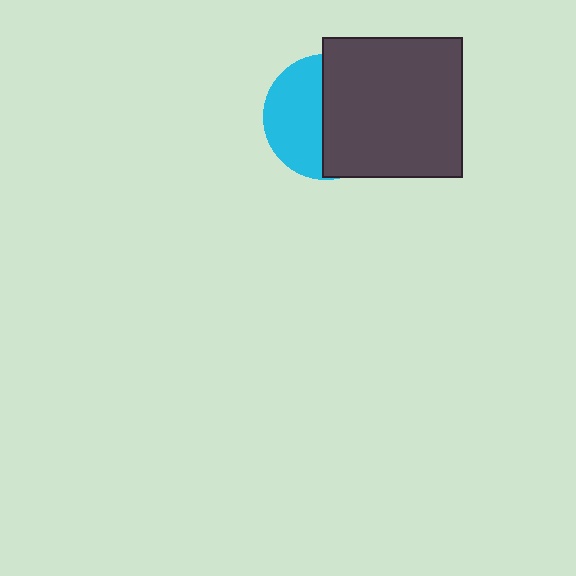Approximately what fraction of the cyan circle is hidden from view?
Roughly 54% of the cyan circle is hidden behind the dark gray square.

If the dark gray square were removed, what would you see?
You would see the complete cyan circle.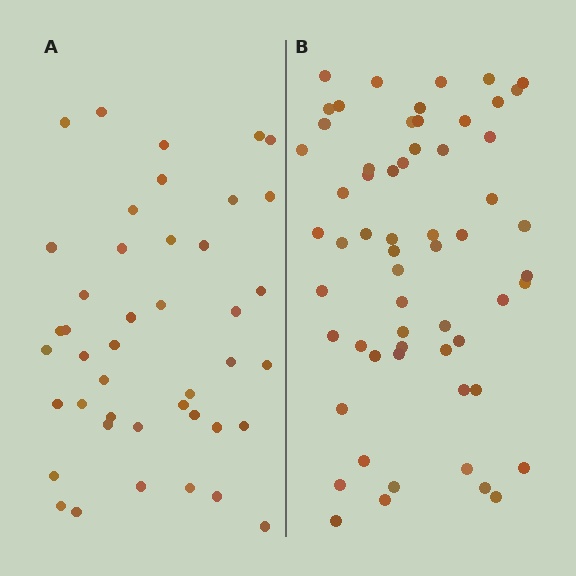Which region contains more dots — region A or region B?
Region B (the right region) has more dots.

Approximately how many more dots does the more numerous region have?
Region B has approximately 15 more dots than region A.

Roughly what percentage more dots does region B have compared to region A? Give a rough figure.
About 40% more.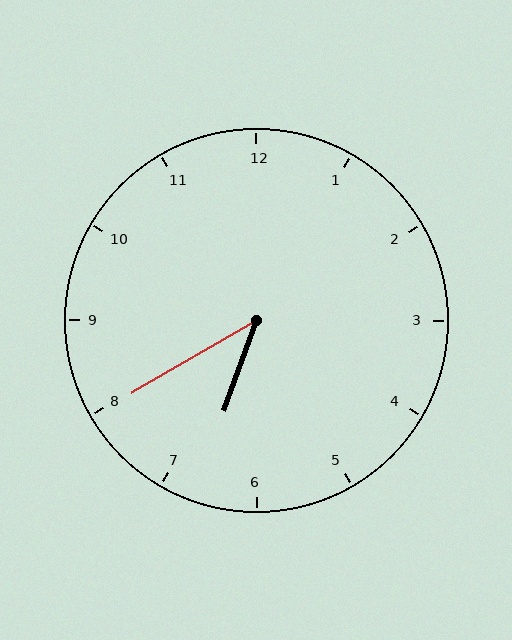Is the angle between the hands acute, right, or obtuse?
It is acute.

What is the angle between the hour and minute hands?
Approximately 40 degrees.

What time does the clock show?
6:40.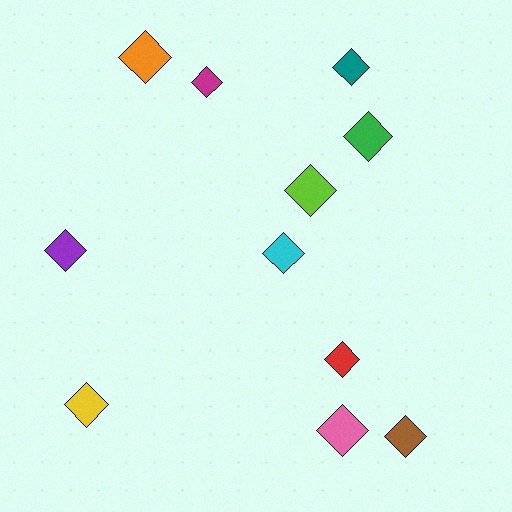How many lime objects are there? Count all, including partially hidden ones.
There is 1 lime object.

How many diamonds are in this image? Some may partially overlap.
There are 11 diamonds.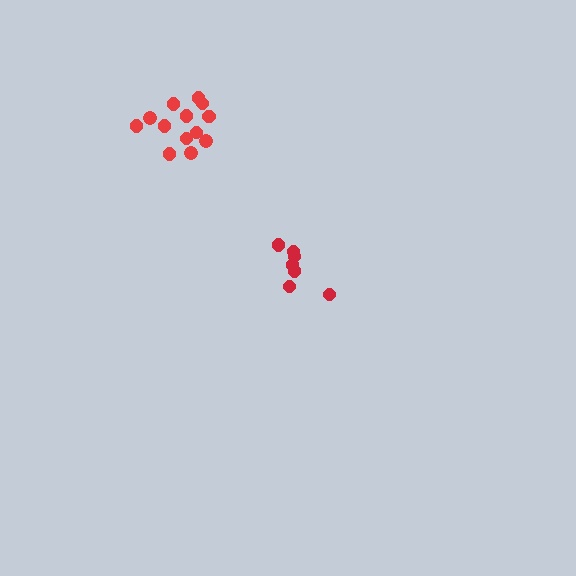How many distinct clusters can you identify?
There are 2 distinct clusters.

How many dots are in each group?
Group 1: 13 dots, Group 2: 7 dots (20 total).